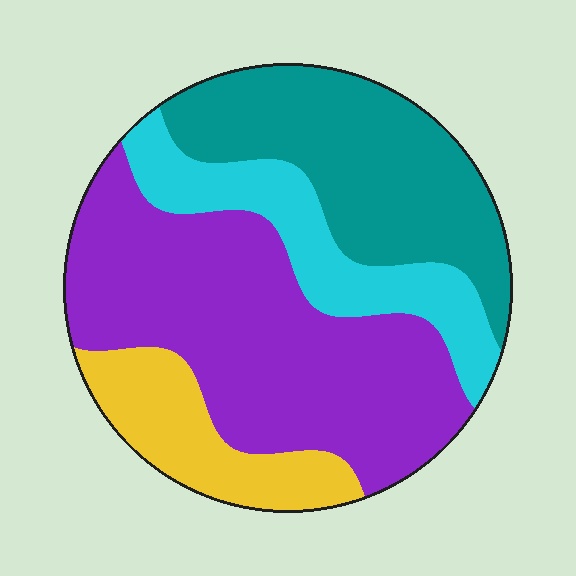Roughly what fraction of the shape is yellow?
Yellow covers about 15% of the shape.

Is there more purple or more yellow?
Purple.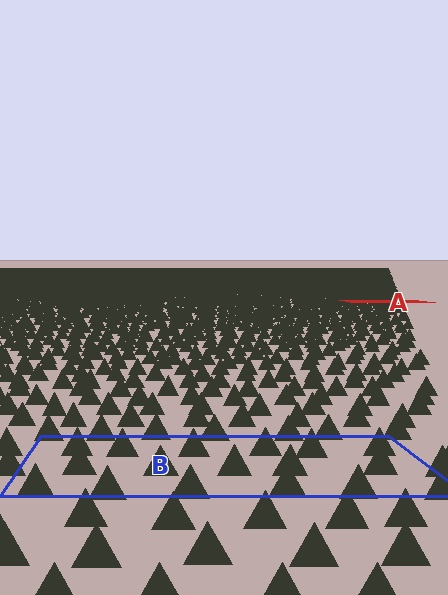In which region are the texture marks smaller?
The texture marks are smaller in region A, because it is farther away.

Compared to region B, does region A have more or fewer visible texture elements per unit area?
Region A has more texture elements per unit area — they are packed more densely because it is farther away.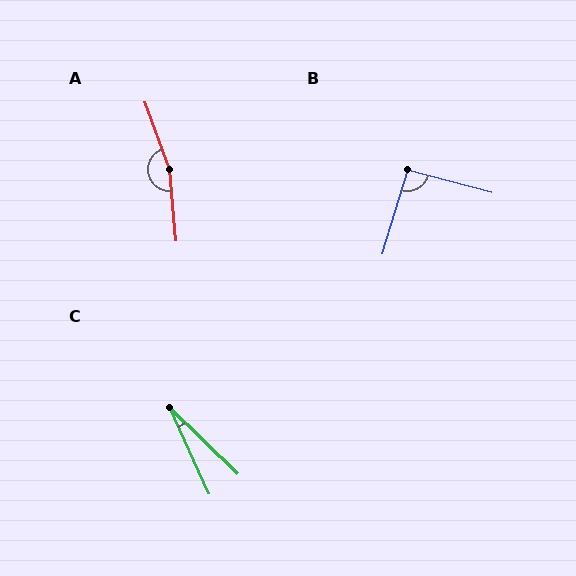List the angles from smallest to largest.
C (21°), B (92°), A (165°).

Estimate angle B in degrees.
Approximately 92 degrees.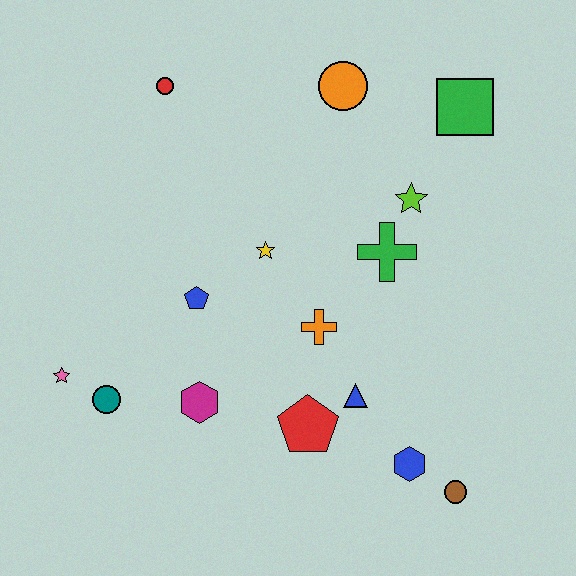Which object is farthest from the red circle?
The brown circle is farthest from the red circle.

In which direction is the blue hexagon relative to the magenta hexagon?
The blue hexagon is to the right of the magenta hexagon.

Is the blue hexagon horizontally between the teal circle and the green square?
Yes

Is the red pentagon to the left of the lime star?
Yes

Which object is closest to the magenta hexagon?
The teal circle is closest to the magenta hexagon.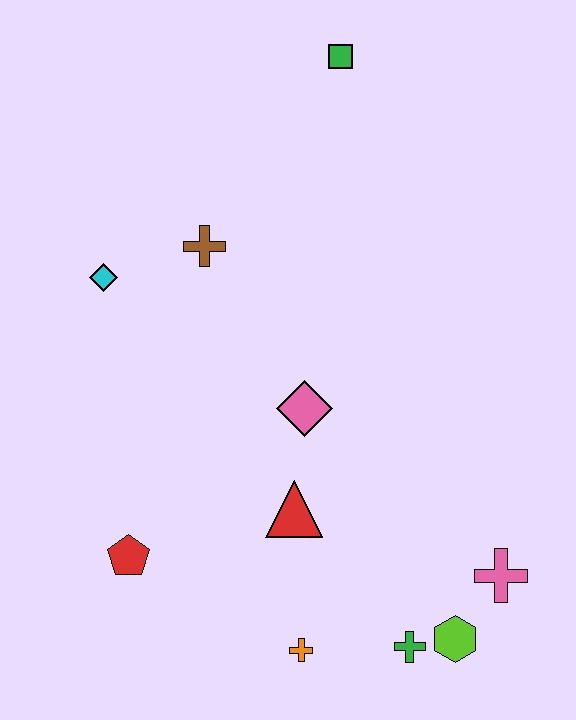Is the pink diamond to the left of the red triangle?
No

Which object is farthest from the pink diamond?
The green square is farthest from the pink diamond.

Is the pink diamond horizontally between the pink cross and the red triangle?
Yes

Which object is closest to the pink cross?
The lime hexagon is closest to the pink cross.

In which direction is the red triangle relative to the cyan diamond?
The red triangle is below the cyan diamond.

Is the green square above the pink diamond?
Yes